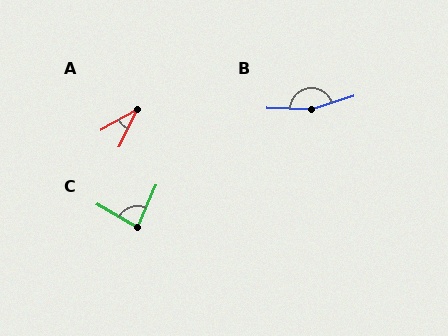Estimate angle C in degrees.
Approximately 84 degrees.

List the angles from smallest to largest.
A (35°), C (84°), B (161°).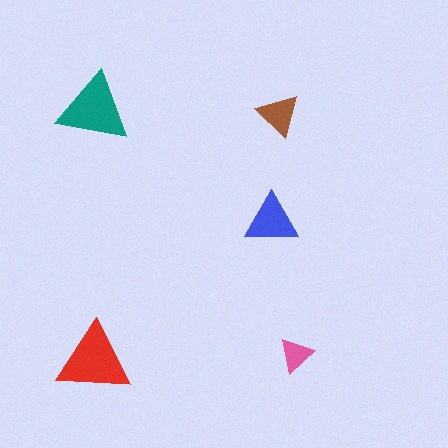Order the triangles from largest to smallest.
the red one, the teal one, the blue one, the brown one, the pink one.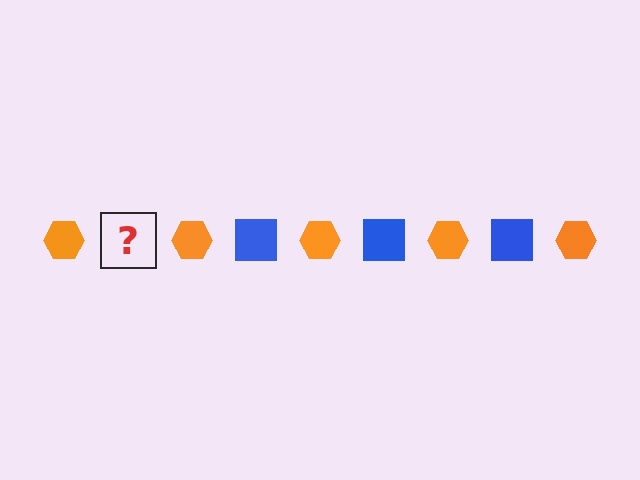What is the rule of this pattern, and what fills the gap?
The rule is that the pattern alternates between orange hexagon and blue square. The gap should be filled with a blue square.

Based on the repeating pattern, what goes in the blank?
The blank should be a blue square.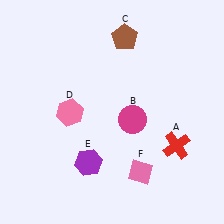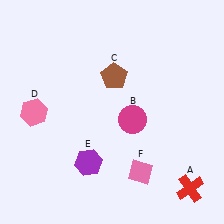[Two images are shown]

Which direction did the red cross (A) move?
The red cross (A) moved down.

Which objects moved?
The objects that moved are: the red cross (A), the brown pentagon (C), the pink hexagon (D).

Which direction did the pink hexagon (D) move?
The pink hexagon (D) moved left.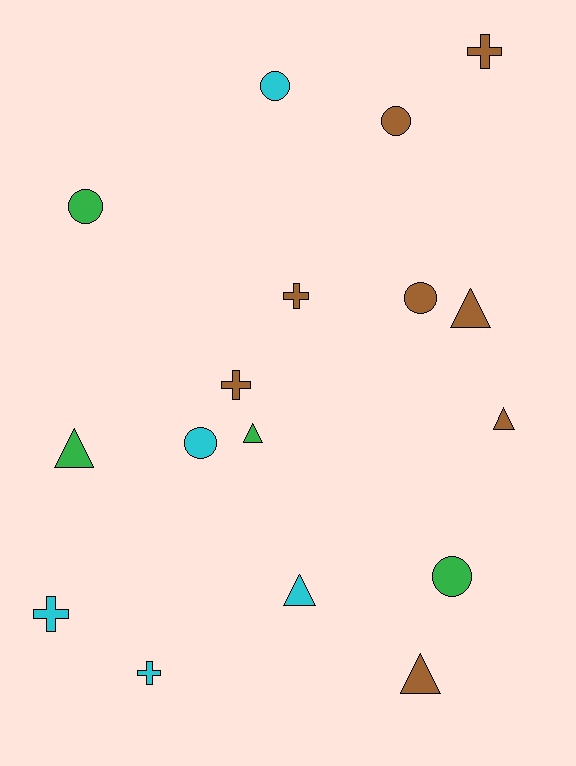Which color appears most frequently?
Brown, with 8 objects.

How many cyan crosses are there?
There are 2 cyan crosses.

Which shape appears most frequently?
Triangle, with 6 objects.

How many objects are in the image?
There are 17 objects.